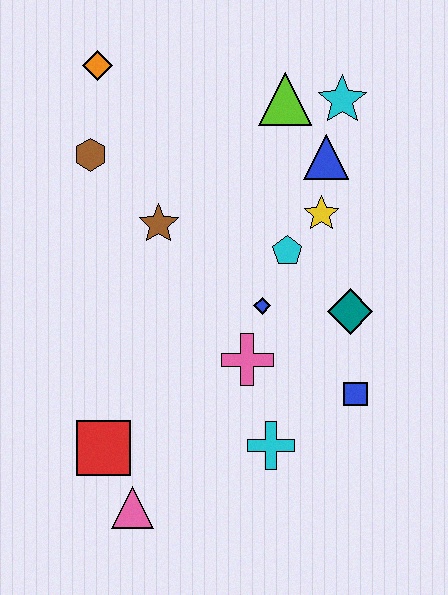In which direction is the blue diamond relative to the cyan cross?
The blue diamond is above the cyan cross.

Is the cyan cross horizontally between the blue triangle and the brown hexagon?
Yes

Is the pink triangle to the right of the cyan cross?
No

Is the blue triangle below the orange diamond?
Yes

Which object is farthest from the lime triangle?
The pink triangle is farthest from the lime triangle.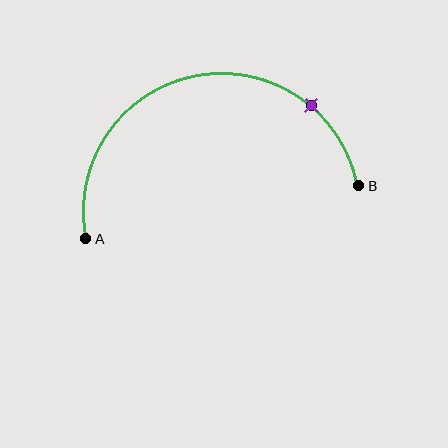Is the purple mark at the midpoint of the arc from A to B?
No. The purple mark lies on the arc but is closer to endpoint B. The arc midpoint would be at the point on the curve equidistant along the arc from both A and B.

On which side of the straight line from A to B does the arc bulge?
The arc bulges above the straight line connecting A and B.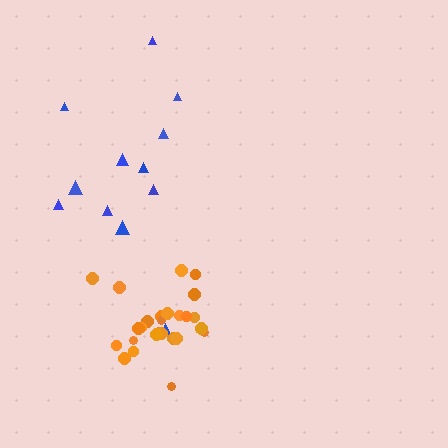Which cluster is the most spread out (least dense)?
Blue.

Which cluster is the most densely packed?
Orange.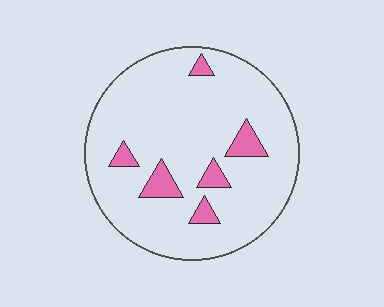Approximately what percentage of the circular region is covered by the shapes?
Approximately 10%.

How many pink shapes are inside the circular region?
6.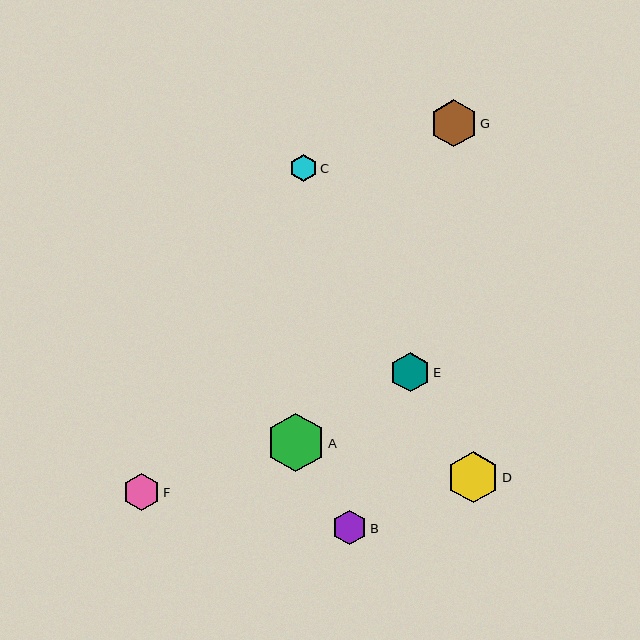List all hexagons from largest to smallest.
From largest to smallest: A, D, G, E, F, B, C.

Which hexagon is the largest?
Hexagon A is the largest with a size of approximately 59 pixels.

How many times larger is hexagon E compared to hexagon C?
Hexagon E is approximately 1.4 times the size of hexagon C.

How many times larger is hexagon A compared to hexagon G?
Hexagon A is approximately 1.3 times the size of hexagon G.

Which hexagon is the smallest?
Hexagon C is the smallest with a size of approximately 27 pixels.